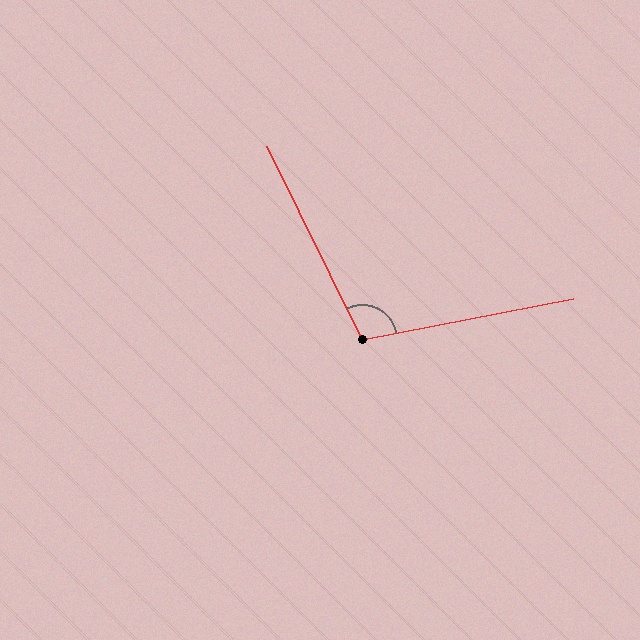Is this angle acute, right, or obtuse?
It is obtuse.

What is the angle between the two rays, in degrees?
Approximately 105 degrees.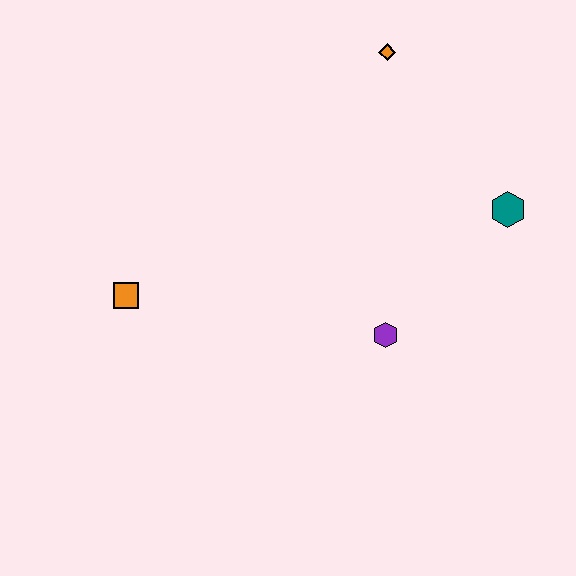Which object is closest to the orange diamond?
The teal hexagon is closest to the orange diamond.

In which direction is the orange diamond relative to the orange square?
The orange diamond is to the right of the orange square.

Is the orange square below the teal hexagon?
Yes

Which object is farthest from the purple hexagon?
The orange diamond is farthest from the purple hexagon.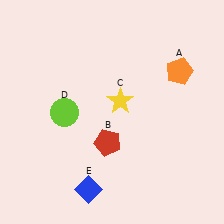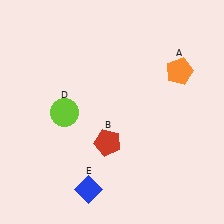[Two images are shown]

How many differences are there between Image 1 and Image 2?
There is 1 difference between the two images.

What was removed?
The yellow star (C) was removed in Image 2.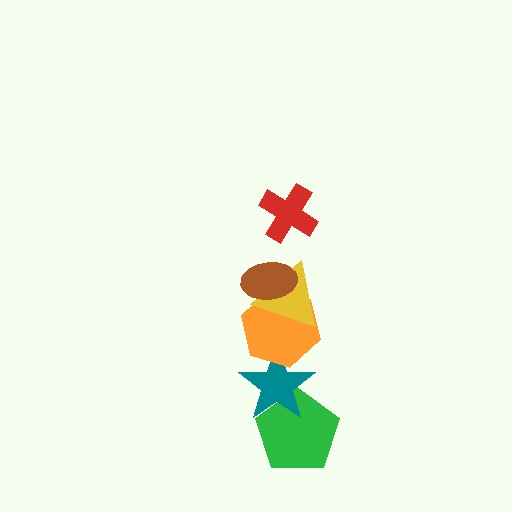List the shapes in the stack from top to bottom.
From top to bottom: the red cross, the brown ellipse, the yellow triangle, the orange hexagon, the teal star, the green pentagon.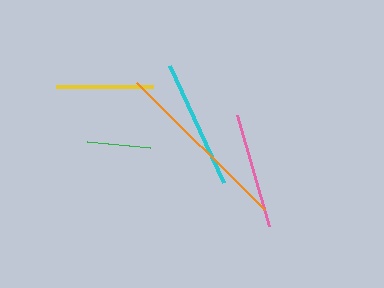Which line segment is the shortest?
The green line is the shortest at approximately 63 pixels.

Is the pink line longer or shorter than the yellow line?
The pink line is longer than the yellow line.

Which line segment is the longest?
The orange line is the longest at approximately 180 pixels.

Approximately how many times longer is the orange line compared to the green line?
The orange line is approximately 2.8 times the length of the green line.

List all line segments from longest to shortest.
From longest to shortest: orange, cyan, pink, yellow, green.